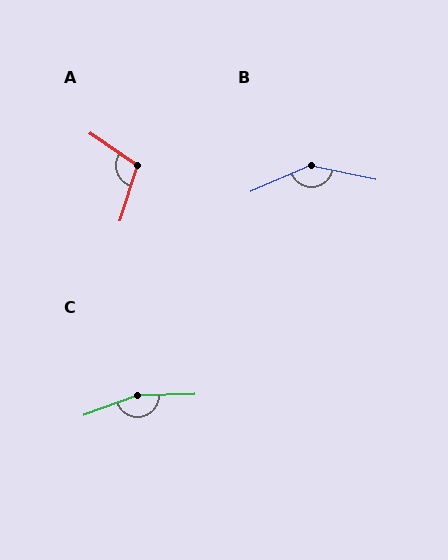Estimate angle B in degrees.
Approximately 145 degrees.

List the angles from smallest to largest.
A (107°), B (145°), C (161°).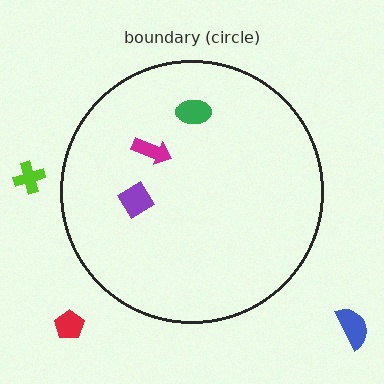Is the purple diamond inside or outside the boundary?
Inside.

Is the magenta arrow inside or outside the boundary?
Inside.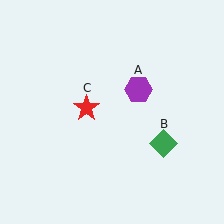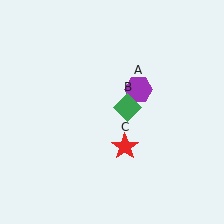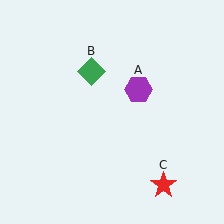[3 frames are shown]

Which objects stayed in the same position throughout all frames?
Purple hexagon (object A) remained stationary.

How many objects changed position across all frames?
2 objects changed position: green diamond (object B), red star (object C).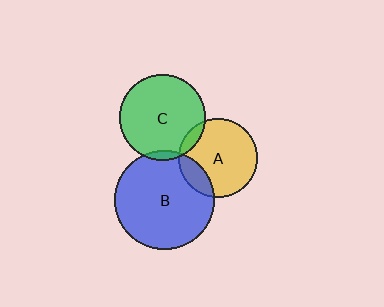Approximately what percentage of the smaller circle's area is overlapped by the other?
Approximately 15%.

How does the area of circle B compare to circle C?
Approximately 1.3 times.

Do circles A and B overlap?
Yes.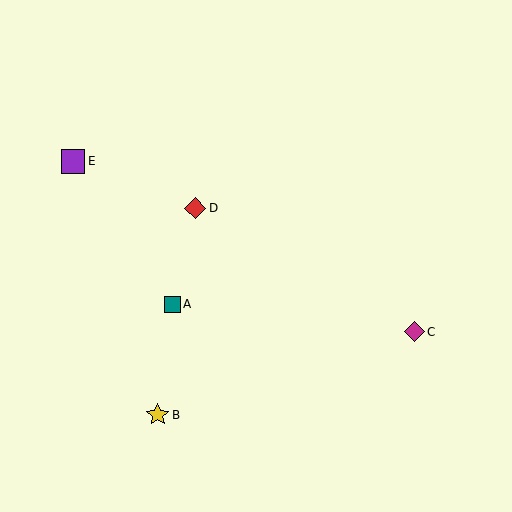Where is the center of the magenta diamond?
The center of the magenta diamond is at (415, 332).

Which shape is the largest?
The purple square (labeled E) is the largest.